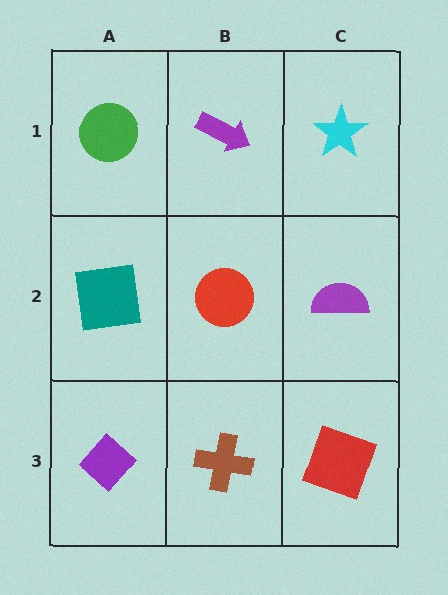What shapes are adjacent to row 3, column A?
A teal square (row 2, column A), a brown cross (row 3, column B).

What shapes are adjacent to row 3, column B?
A red circle (row 2, column B), a purple diamond (row 3, column A), a red square (row 3, column C).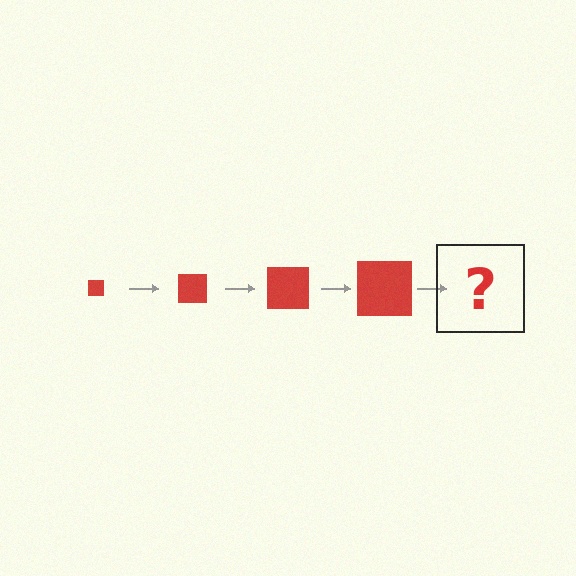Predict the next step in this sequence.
The next step is a red square, larger than the previous one.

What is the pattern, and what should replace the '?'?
The pattern is that the square gets progressively larger each step. The '?' should be a red square, larger than the previous one.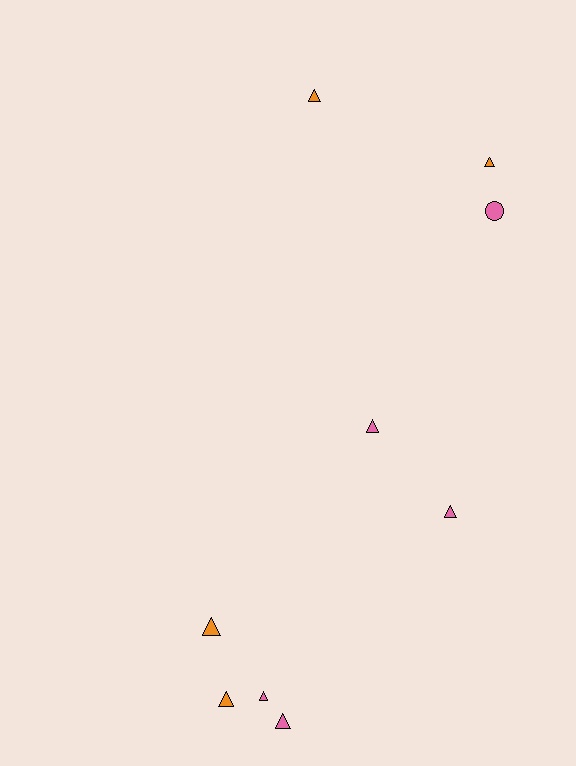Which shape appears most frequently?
Triangle, with 8 objects.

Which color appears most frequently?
Pink, with 5 objects.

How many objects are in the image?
There are 9 objects.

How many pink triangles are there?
There are 4 pink triangles.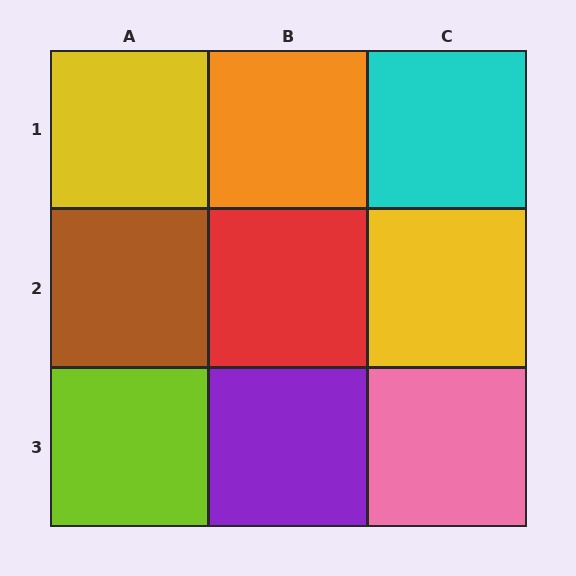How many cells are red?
1 cell is red.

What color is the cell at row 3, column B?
Purple.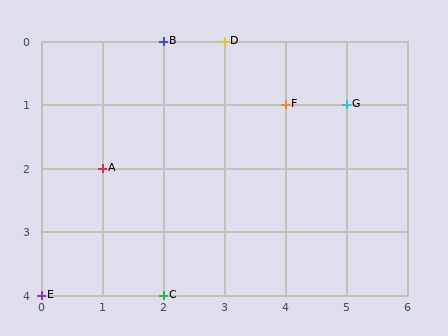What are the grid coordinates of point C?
Point C is at grid coordinates (2, 4).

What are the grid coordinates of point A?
Point A is at grid coordinates (1, 2).